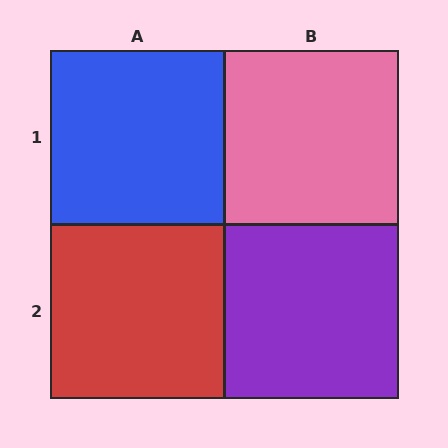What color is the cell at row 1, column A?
Blue.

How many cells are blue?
1 cell is blue.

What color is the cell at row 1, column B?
Pink.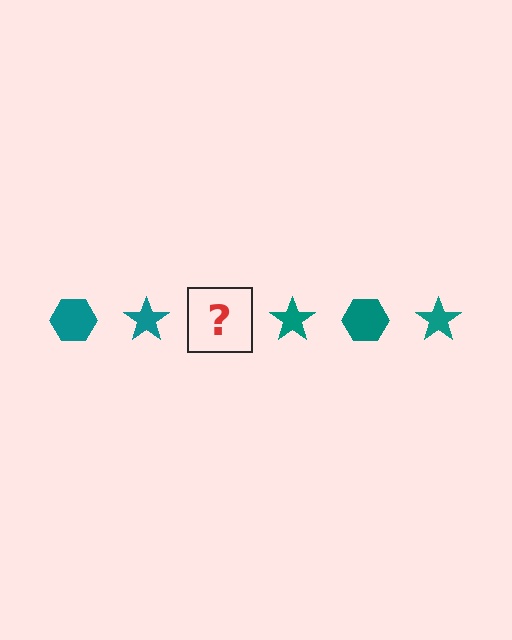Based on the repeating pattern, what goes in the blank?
The blank should be a teal hexagon.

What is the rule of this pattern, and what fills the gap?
The rule is that the pattern cycles through hexagon, star shapes in teal. The gap should be filled with a teal hexagon.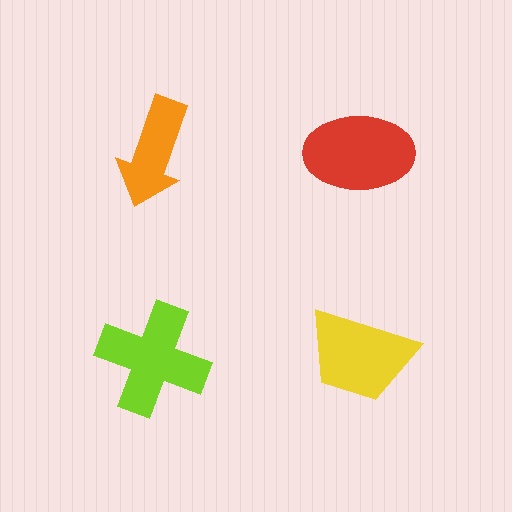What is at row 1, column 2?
A red ellipse.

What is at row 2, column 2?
A yellow trapezoid.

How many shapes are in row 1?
2 shapes.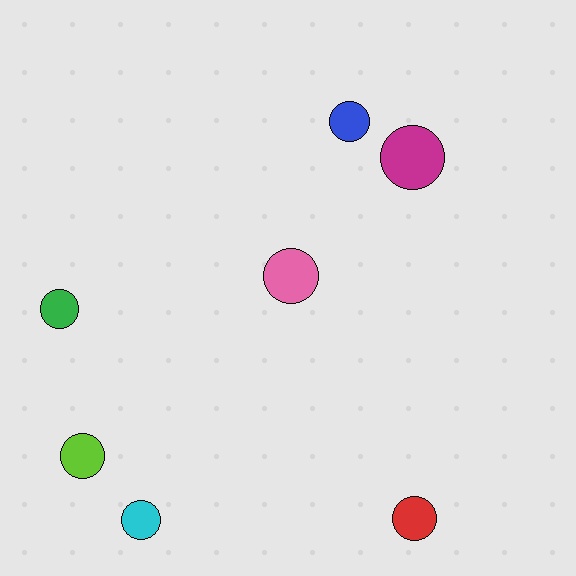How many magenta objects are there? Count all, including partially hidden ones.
There is 1 magenta object.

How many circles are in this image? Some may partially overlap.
There are 7 circles.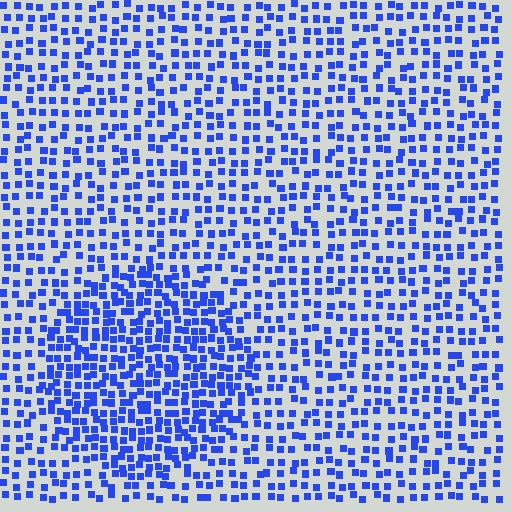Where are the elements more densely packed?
The elements are more densely packed inside the circle boundary.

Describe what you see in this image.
The image contains small blue elements arranged at two different densities. A circle-shaped region is visible where the elements are more densely packed than the surrounding area.